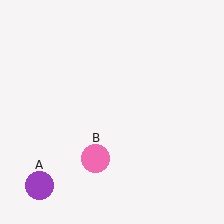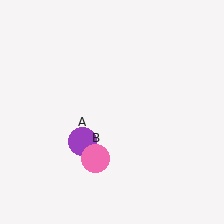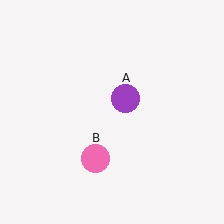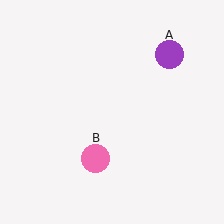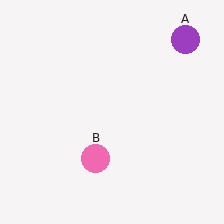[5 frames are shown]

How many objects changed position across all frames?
1 object changed position: purple circle (object A).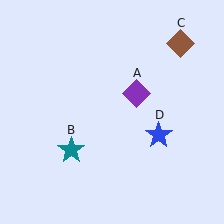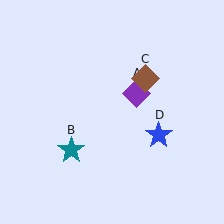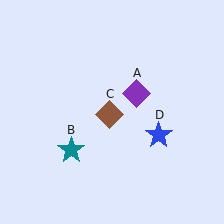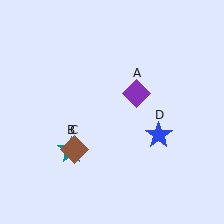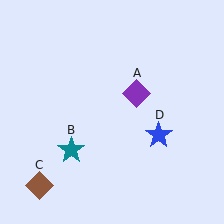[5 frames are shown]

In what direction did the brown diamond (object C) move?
The brown diamond (object C) moved down and to the left.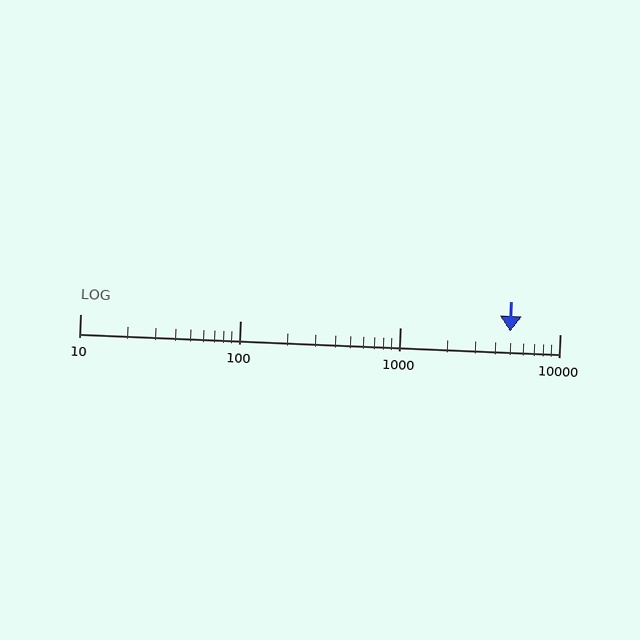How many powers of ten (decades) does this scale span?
The scale spans 3 decades, from 10 to 10000.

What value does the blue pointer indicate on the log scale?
The pointer indicates approximately 4900.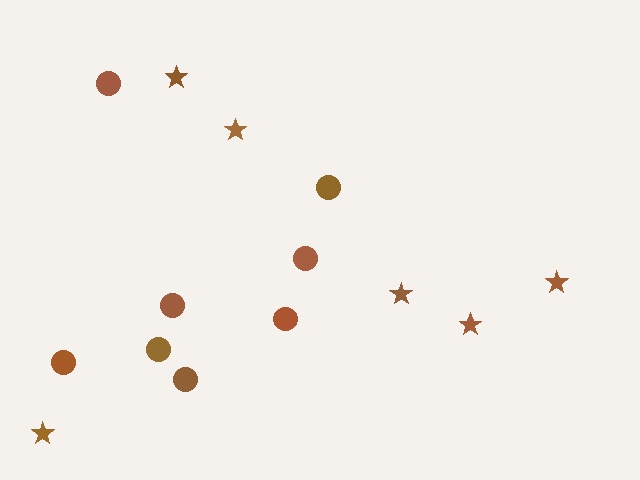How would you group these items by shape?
There are 2 groups: one group of stars (6) and one group of circles (8).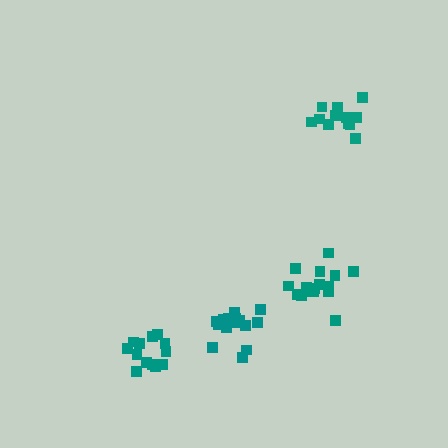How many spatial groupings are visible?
There are 4 spatial groupings.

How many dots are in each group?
Group 1: 18 dots, Group 2: 12 dots, Group 3: 16 dots, Group 4: 13 dots (59 total).